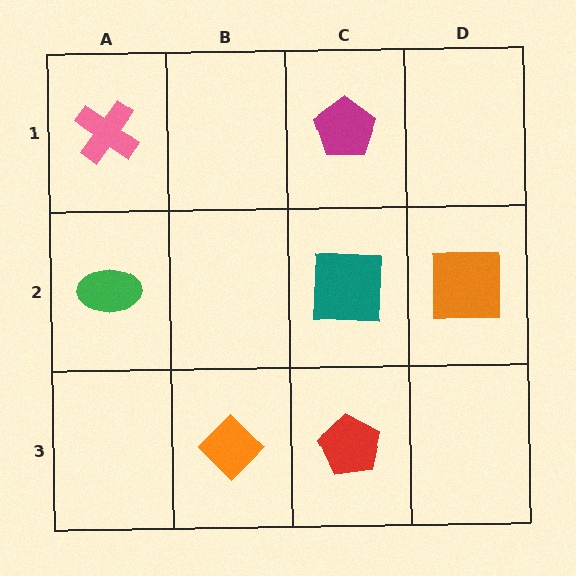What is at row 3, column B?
An orange diamond.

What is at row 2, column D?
An orange square.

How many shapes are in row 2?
3 shapes.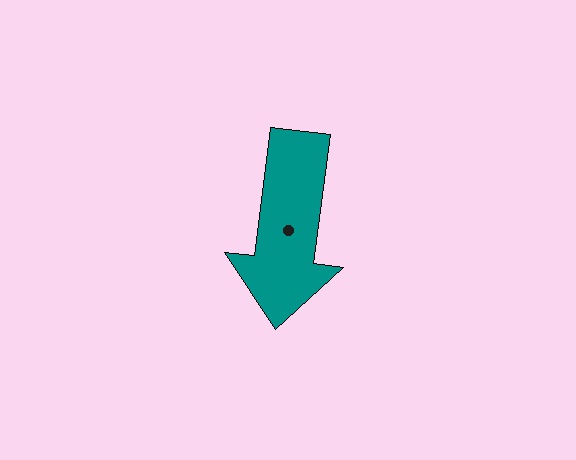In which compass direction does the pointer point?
South.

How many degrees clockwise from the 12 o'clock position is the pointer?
Approximately 187 degrees.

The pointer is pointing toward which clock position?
Roughly 6 o'clock.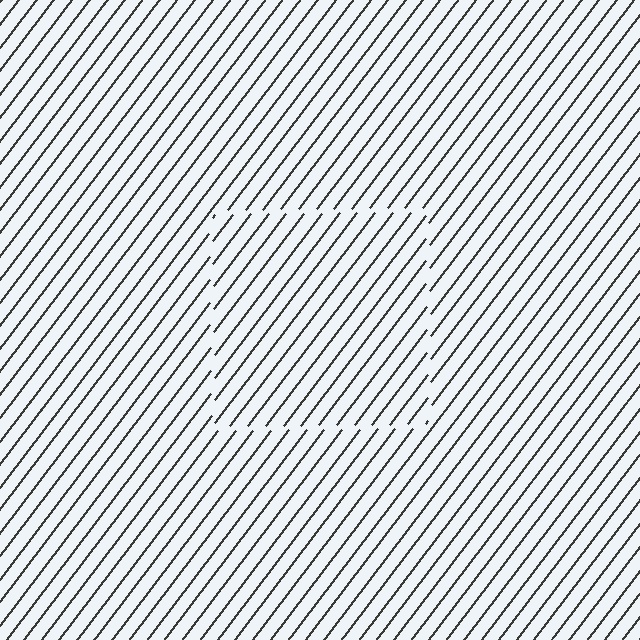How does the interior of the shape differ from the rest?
The interior of the shape contains the same grating, shifted by half a period — the contour is defined by the phase discontinuity where line-ends from the inner and outer gratings abut.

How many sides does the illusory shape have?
4 sides — the line-ends trace a square.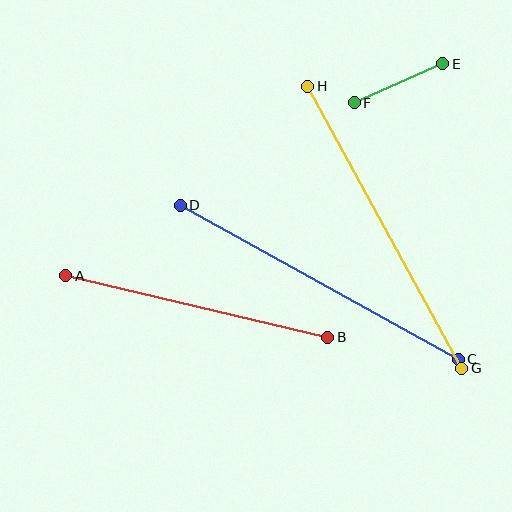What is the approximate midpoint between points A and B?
The midpoint is at approximately (197, 307) pixels.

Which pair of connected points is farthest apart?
Points G and H are farthest apart.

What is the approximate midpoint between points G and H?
The midpoint is at approximately (385, 227) pixels.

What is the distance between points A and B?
The distance is approximately 269 pixels.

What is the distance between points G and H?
The distance is approximately 321 pixels.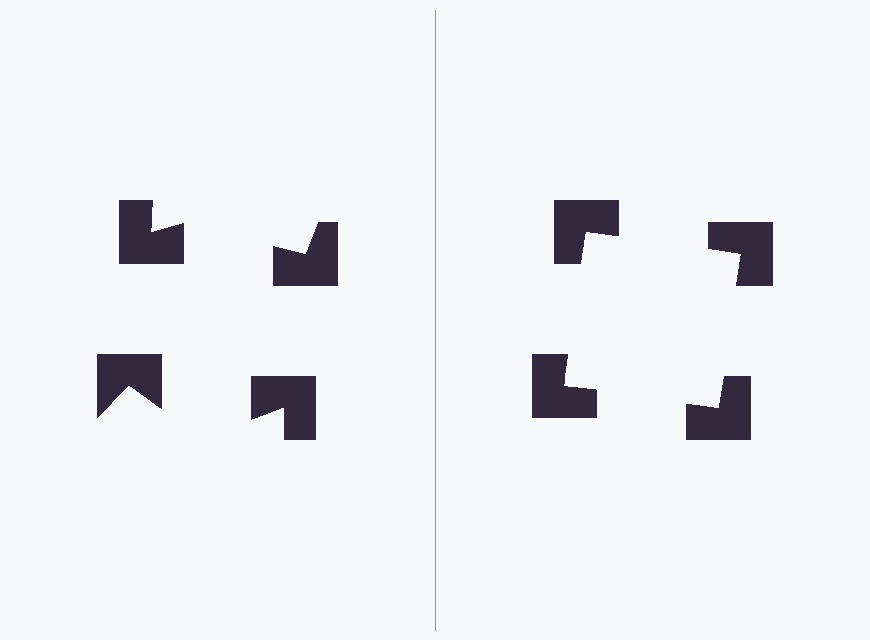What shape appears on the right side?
An illusory square.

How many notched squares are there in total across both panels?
8 — 4 on each side.